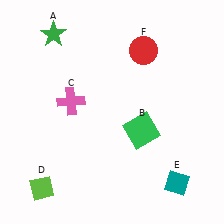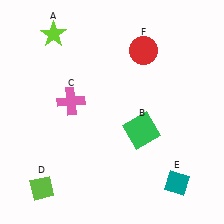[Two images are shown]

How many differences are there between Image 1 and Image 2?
There is 1 difference between the two images.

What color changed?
The star (A) changed from green in Image 1 to lime in Image 2.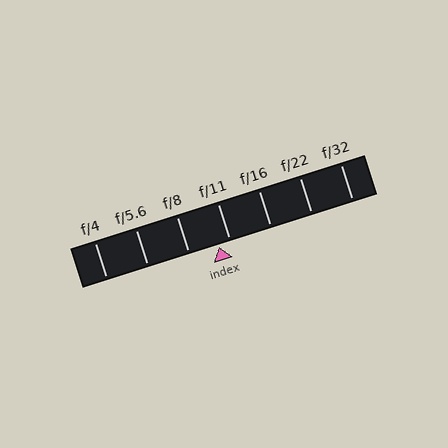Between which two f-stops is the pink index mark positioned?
The index mark is between f/8 and f/11.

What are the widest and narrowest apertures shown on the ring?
The widest aperture shown is f/4 and the narrowest is f/32.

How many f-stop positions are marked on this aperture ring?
There are 7 f-stop positions marked.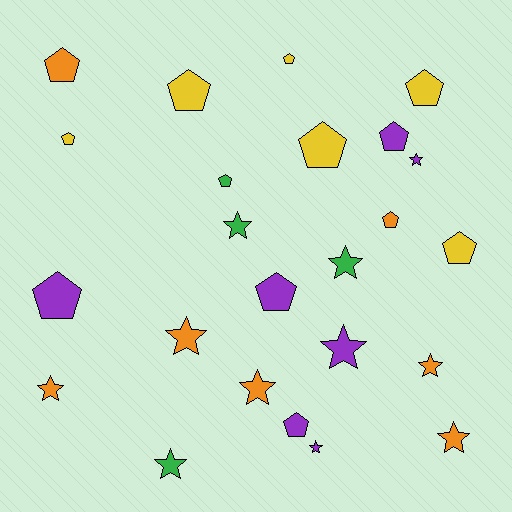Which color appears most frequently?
Purple, with 7 objects.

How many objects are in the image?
There are 24 objects.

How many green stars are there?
There are 3 green stars.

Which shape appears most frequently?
Pentagon, with 13 objects.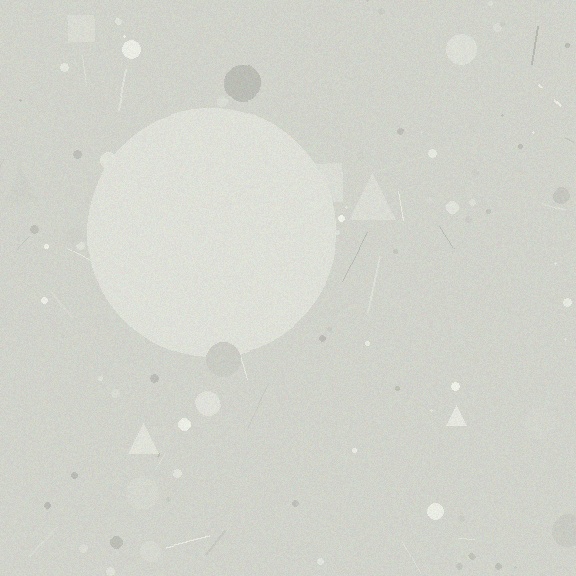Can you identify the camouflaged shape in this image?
The camouflaged shape is a circle.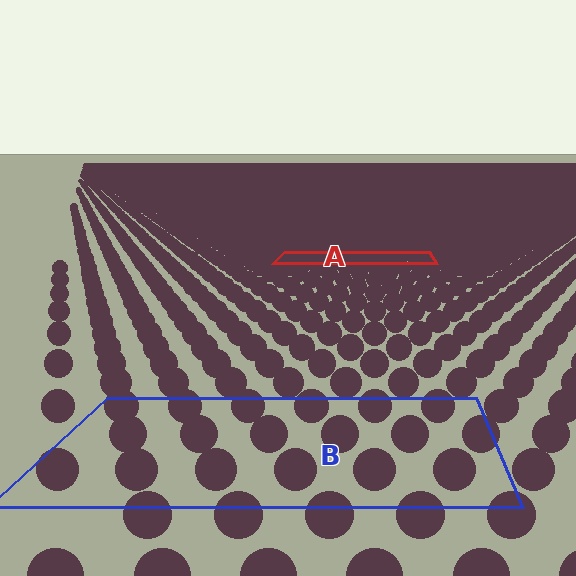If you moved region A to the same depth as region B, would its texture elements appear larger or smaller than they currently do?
They would appear larger. At a closer depth, the same texture elements are projected at a bigger on-screen size.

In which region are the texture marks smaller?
The texture marks are smaller in region A, because it is farther away.